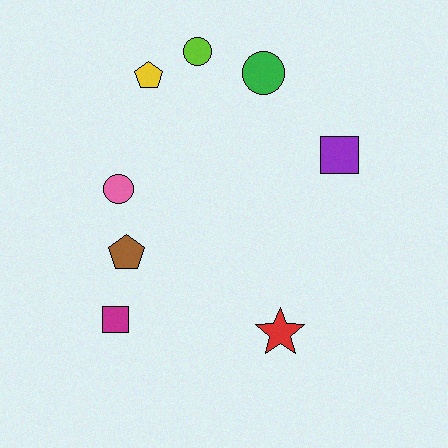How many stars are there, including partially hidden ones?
There is 1 star.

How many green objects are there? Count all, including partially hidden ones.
There is 1 green object.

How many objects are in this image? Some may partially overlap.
There are 8 objects.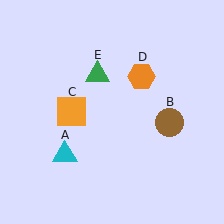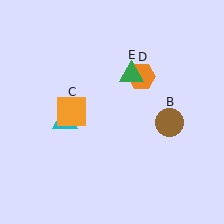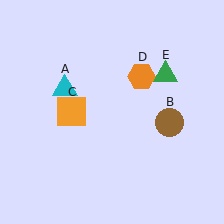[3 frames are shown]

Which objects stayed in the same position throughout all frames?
Brown circle (object B) and orange square (object C) and orange hexagon (object D) remained stationary.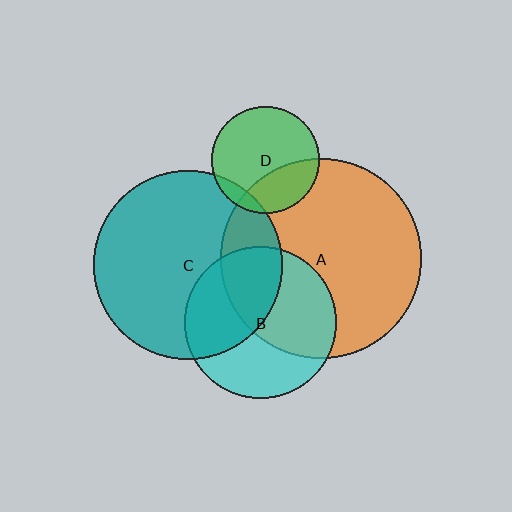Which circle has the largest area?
Circle A (orange).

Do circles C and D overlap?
Yes.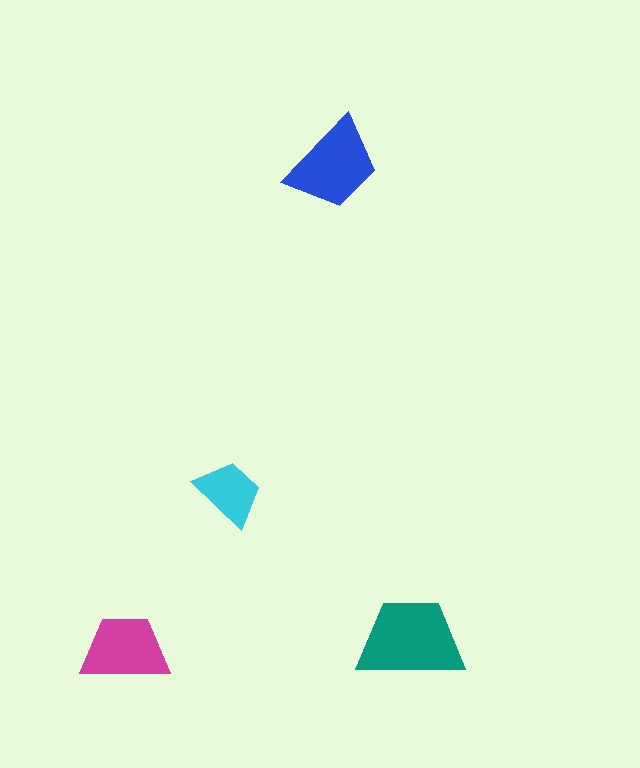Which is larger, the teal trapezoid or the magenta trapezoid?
The teal one.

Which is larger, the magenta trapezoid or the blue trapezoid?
The blue one.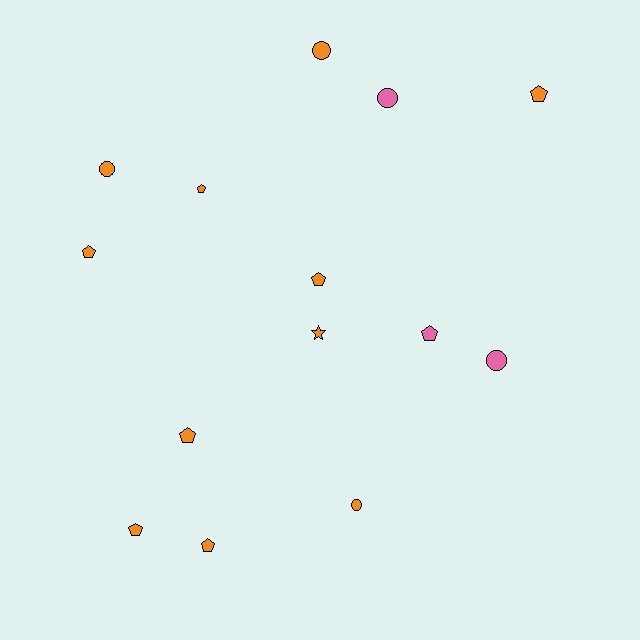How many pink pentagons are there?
There is 1 pink pentagon.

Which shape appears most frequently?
Pentagon, with 8 objects.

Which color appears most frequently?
Orange, with 11 objects.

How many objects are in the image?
There are 14 objects.